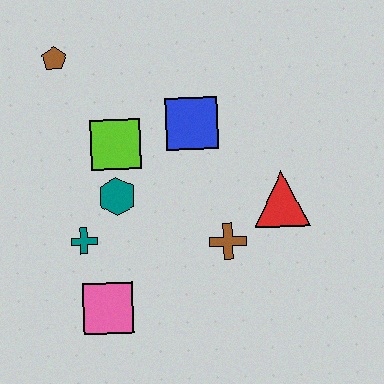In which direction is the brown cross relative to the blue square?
The brown cross is below the blue square.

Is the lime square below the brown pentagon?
Yes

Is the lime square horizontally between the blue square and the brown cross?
No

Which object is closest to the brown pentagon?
The lime square is closest to the brown pentagon.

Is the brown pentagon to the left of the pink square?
Yes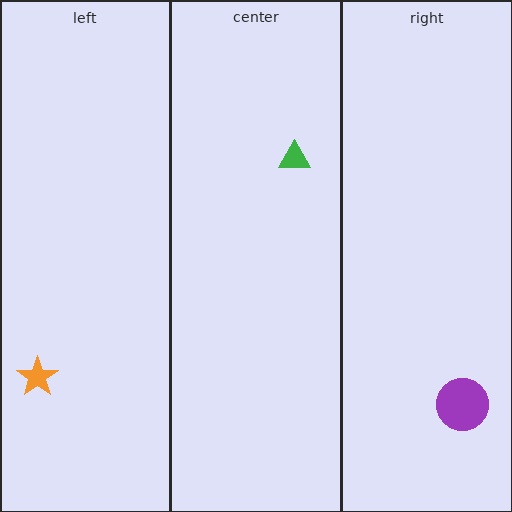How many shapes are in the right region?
1.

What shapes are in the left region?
The orange star.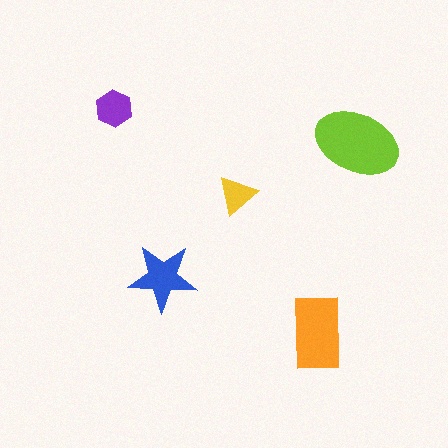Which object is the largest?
The lime ellipse.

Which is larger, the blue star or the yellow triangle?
The blue star.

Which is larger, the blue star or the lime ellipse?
The lime ellipse.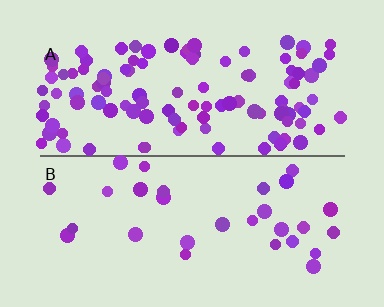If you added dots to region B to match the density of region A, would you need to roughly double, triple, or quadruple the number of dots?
Approximately quadruple.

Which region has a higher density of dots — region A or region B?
A (the top).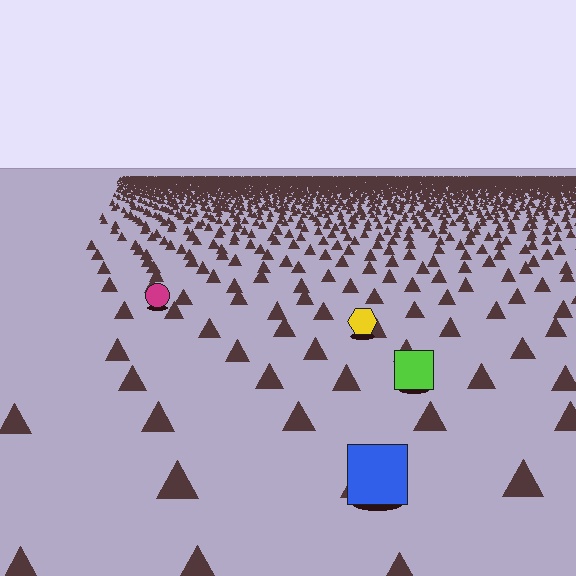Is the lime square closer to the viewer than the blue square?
No. The blue square is closer — you can tell from the texture gradient: the ground texture is coarser near it.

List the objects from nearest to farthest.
From nearest to farthest: the blue square, the lime square, the yellow hexagon, the magenta circle.